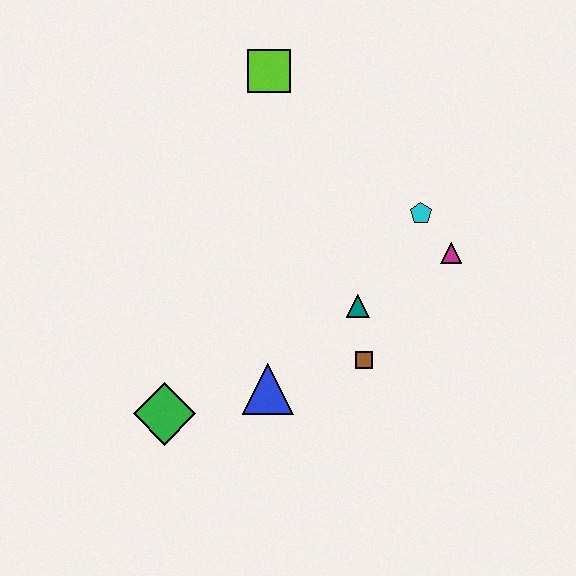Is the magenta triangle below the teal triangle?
No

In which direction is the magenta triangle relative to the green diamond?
The magenta triangle is to the right of the green diamond.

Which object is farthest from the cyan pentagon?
The green diamond is farthest from the cyan pentagon.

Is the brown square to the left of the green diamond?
No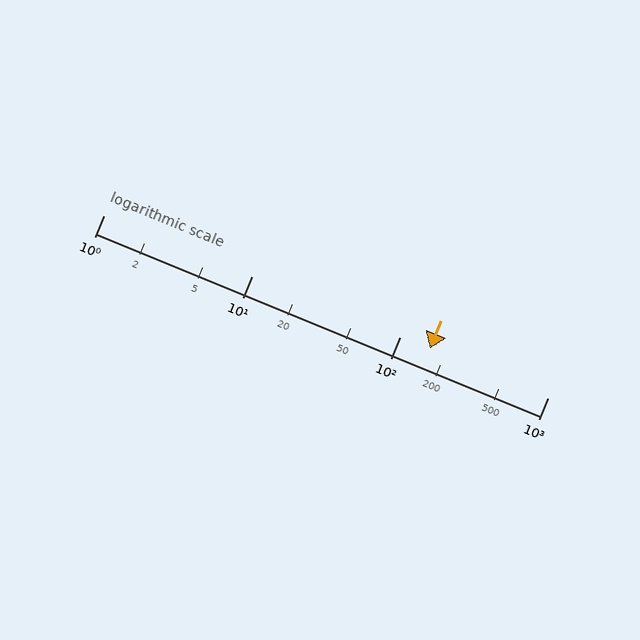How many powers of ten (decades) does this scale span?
The scale spans 3 decades, from 1 to 1000.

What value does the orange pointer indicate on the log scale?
The pointer indicates approximately 160.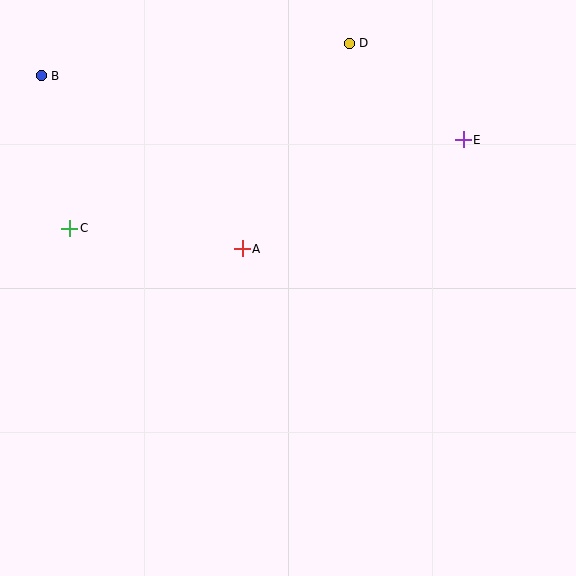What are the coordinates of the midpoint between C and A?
The midpoint between C and A is at (156, 239).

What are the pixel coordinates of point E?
Point E is at (463, 140).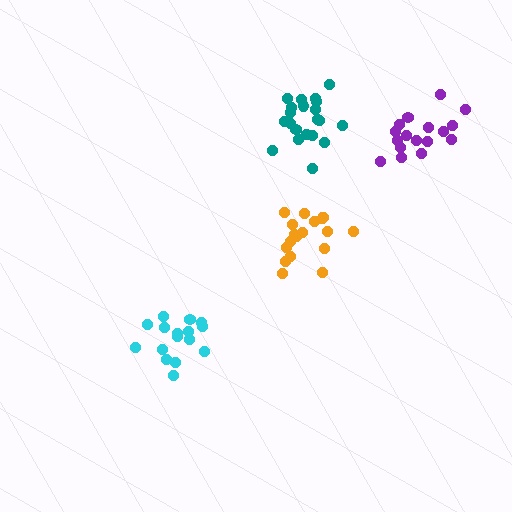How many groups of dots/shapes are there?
There are 4 groups.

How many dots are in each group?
Group 1: 17 dots, Group 2: 19 dots, Group 3: 17 dots, Group 4: 21 dots (74 total).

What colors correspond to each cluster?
The clusters are colored: cyan, orange, purple, teal.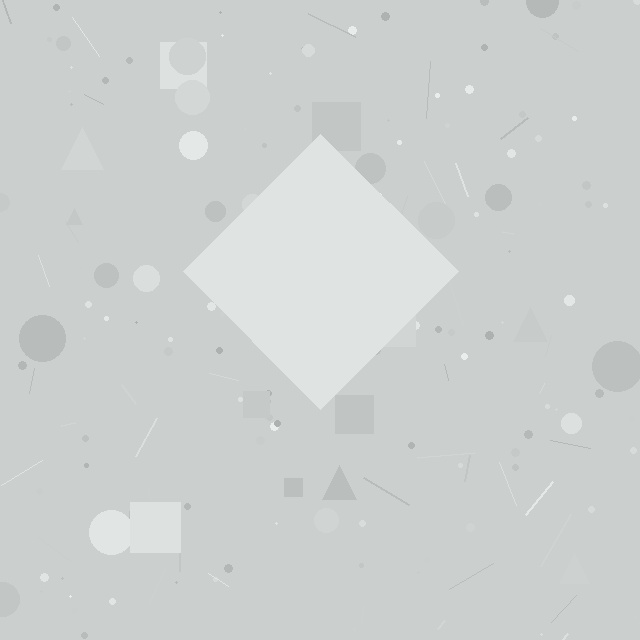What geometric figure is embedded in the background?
A diamond is embedded in the background.